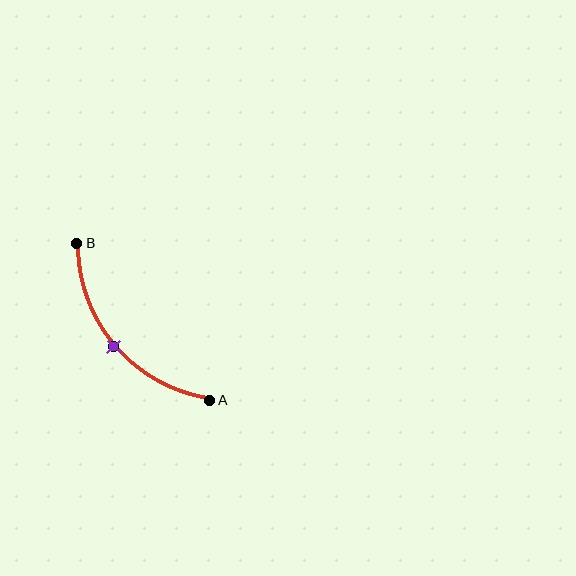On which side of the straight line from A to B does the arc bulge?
The arc bulges below and to the left of the straight line connecting A and B.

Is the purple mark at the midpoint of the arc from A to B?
Yes. The purple mark lies on the arc at equal arc-length from both A and B — it is the arc midpoint.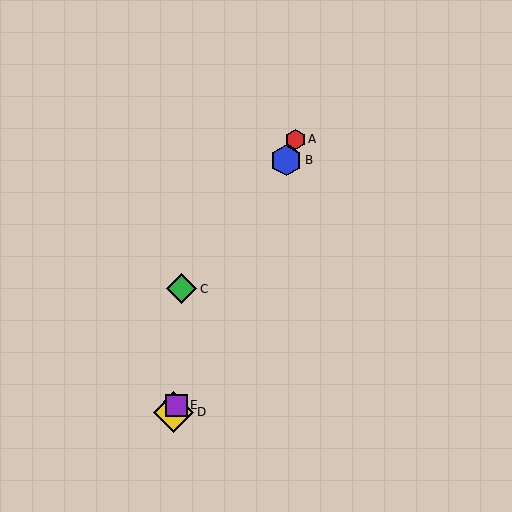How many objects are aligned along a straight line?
4 objects (A, B, D, E) are aligned along a straight line.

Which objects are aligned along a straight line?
Objects A, B, D, E are aligned along a straight line.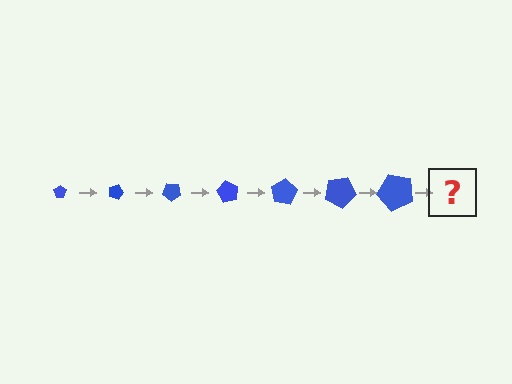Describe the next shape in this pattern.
It should be a pentagon, larger than the previous one and rotated 140 degrees from the start.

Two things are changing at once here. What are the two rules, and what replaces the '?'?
The two rules are that the pentagon grows larger each step and it rotates 20 degrees each step. The '?' should be a pentagon, larger than the previous one and rotated 140 degrees from the start.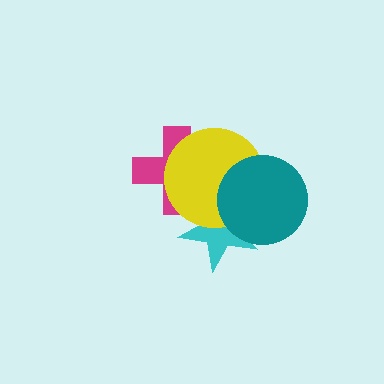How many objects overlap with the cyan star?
3 objects overlap with the cyan star.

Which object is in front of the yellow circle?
The teal circle is in front of the yellow circle.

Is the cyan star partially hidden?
Yes, it is partially covered by another shape.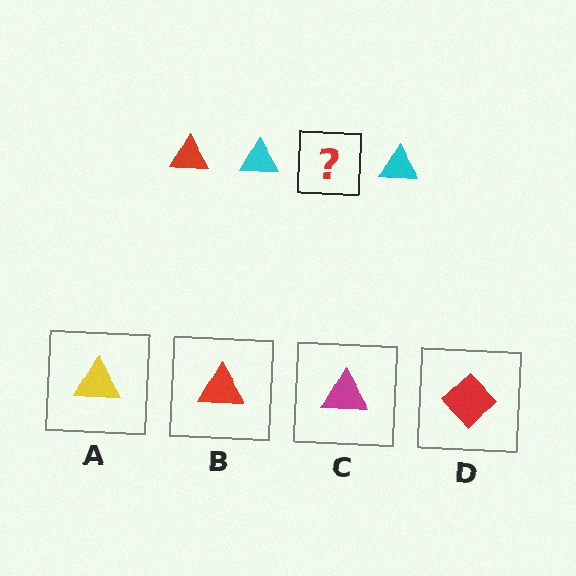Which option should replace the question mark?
Option B.